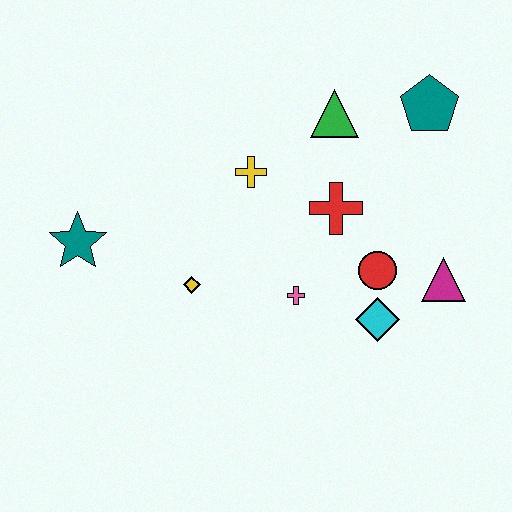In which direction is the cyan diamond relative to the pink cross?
The cyan diamond is to the right of the pink cross.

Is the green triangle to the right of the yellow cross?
Yes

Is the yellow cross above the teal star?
Yes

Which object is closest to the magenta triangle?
The red circle is closest to the magenta triangle.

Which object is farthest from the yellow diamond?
The teal pentagon is farthest from the yellow diamond.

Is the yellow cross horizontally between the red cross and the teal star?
Yes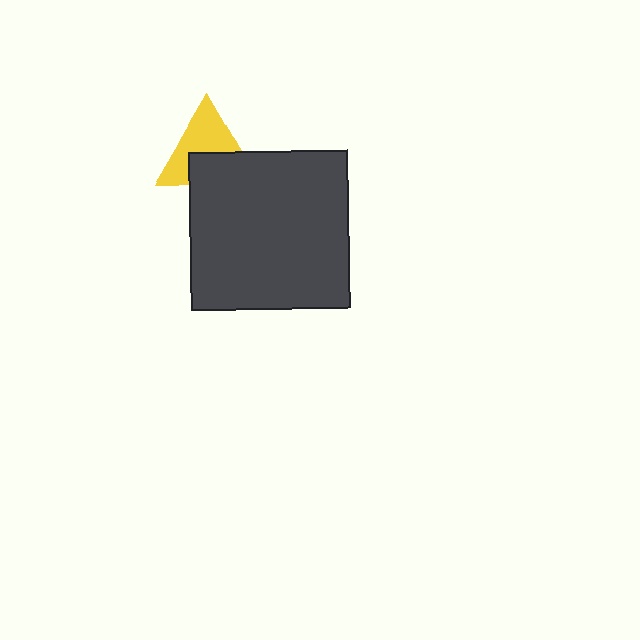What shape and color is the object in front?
The object in front is a dark gray square.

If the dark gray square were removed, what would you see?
You would see the complete yellow triangle.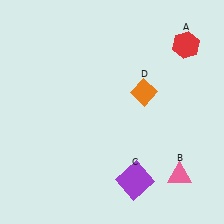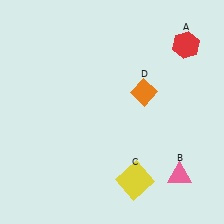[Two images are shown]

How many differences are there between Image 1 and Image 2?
There is 1 difference between the two images.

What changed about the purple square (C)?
In Image 1, C is purple. In Image 2, it changed to yellow.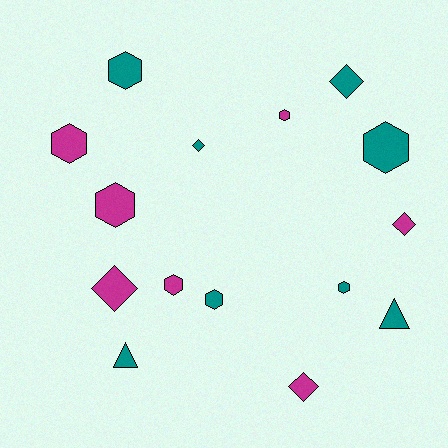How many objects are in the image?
There are 15 objects.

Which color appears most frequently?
Teal, with 8 objects.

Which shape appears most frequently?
Hexagon, with 8 objects.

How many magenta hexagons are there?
There are 4 magenta hexagons.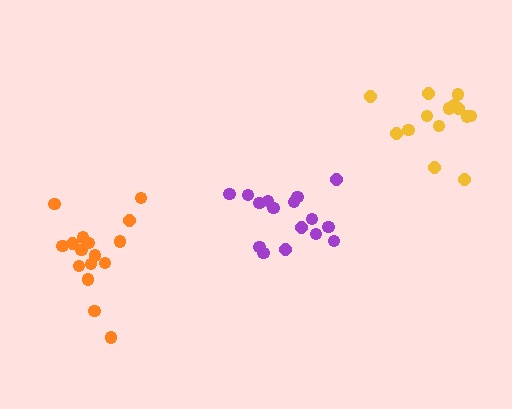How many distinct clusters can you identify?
There are 3 distinct clusters.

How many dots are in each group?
Group 1: 16 dots, Group 2: 16 dots, Group 3: 14 dots (46 total).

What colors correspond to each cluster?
The clusters are colored: orange, purple, yellow.